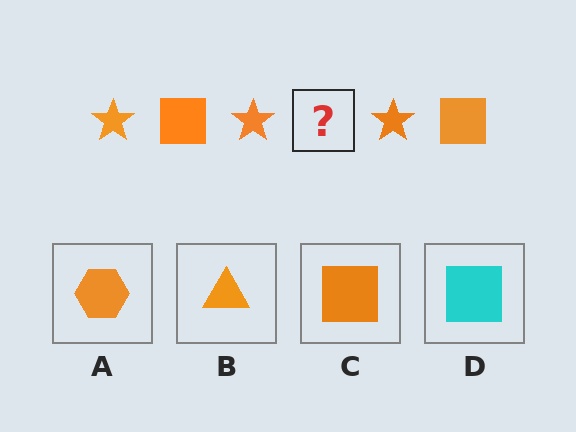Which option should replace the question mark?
Option C.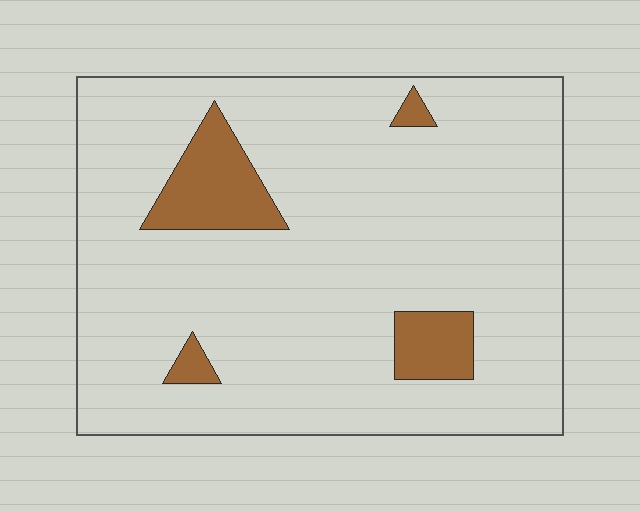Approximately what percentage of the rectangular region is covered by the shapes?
Approximately 10%.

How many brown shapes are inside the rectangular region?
4.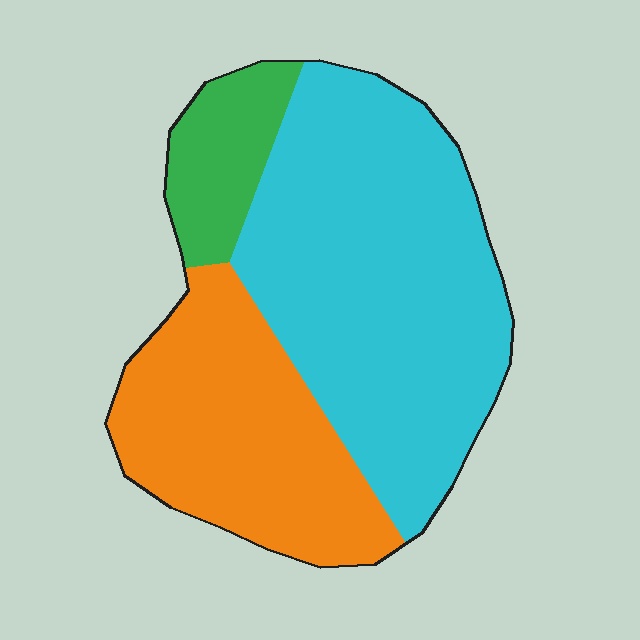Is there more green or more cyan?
Cyan.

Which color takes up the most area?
Cyan, at roughly 55%.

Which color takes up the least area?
Green, at roughly 10%.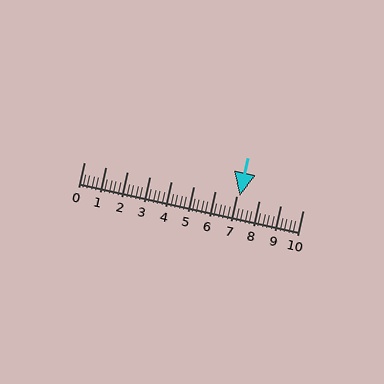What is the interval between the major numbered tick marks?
The major tick marks are spaced 1 units apart.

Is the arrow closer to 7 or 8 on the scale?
The arrow is closer to 7.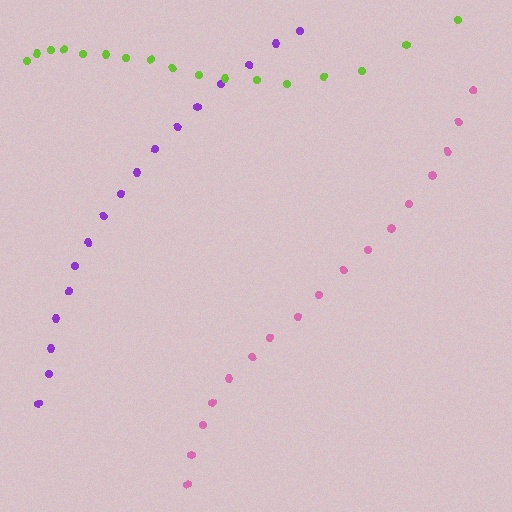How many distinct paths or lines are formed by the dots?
There are 3 distinct paths.